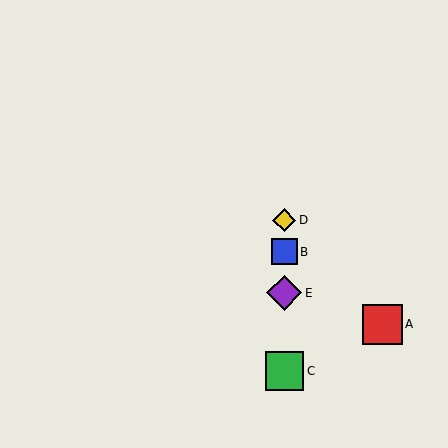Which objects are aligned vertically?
Objects B, C, D, E are aligned vertically.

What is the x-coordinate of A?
Object A is at x≈383.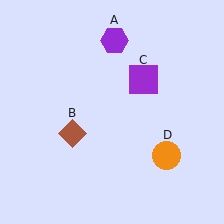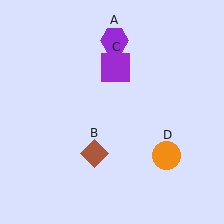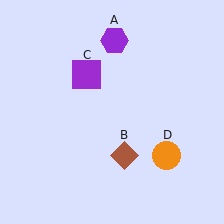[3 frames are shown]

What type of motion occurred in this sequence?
The brown diamond (object B), purple square (object C) rotated counterclockwise around the center of the scene.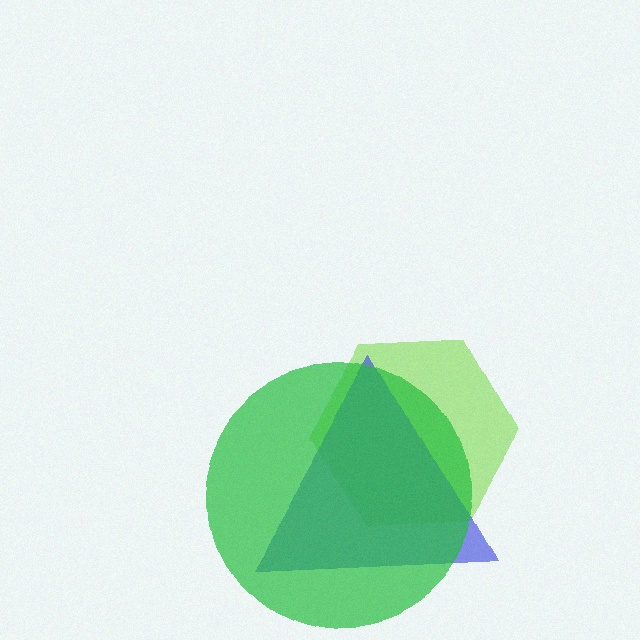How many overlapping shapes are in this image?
There are 3 overlapping shapes in the image.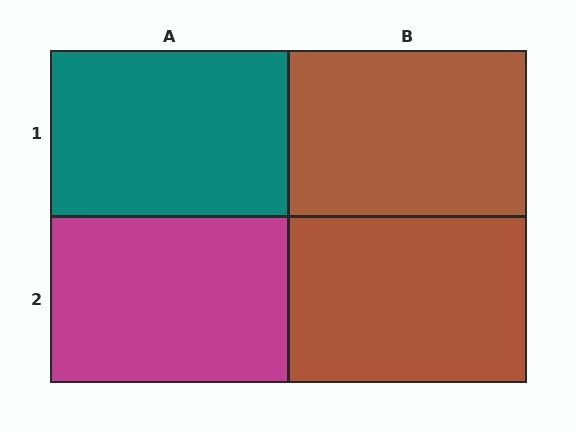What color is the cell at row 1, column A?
Teal.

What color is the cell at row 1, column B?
Brown.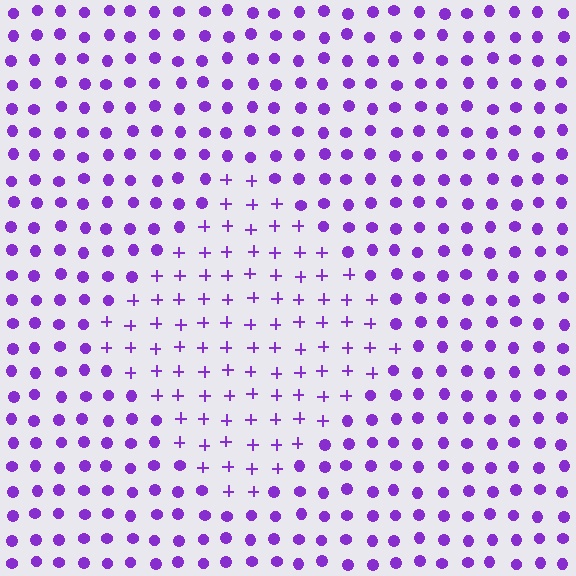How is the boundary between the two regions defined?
The boundary is defined by a change in element shape: plus signs inside vs. circles outside. All elements share the same color and spacing.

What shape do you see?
I see a diamond.